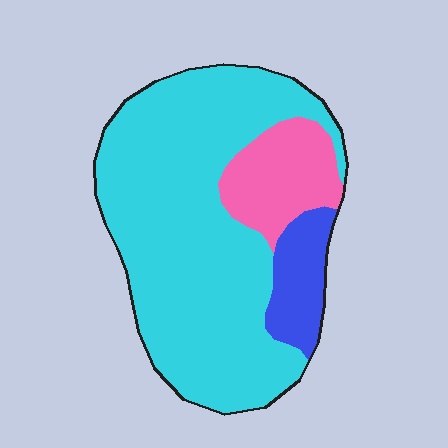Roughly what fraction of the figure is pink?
Pink covers around 15% of the figure.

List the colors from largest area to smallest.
From largest to smallest: cyan, pink, blue.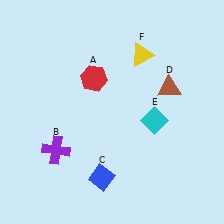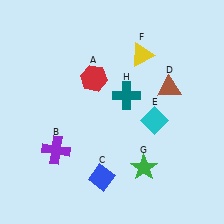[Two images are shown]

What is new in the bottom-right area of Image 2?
A green star (G) was added in the bottom-right area of Image 2.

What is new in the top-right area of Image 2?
A teal cross (H) was added in the top-right area of Image 2.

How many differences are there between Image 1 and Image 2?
There are 2 differences between the two images.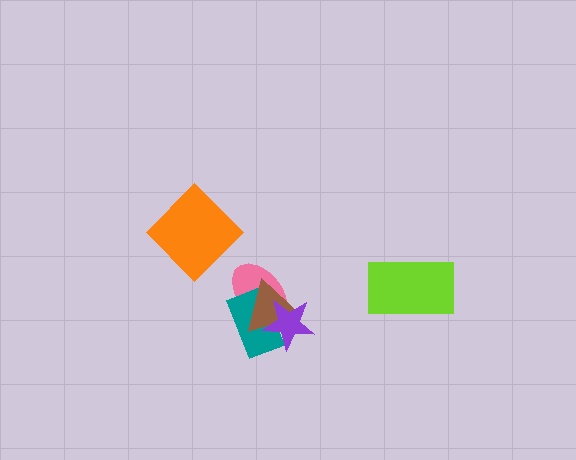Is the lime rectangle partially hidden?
No, no other shape covers it.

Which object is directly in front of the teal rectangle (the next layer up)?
The brown triangle is directly in front of the teal rectangle.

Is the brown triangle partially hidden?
Yes, it is partially covered by another shape.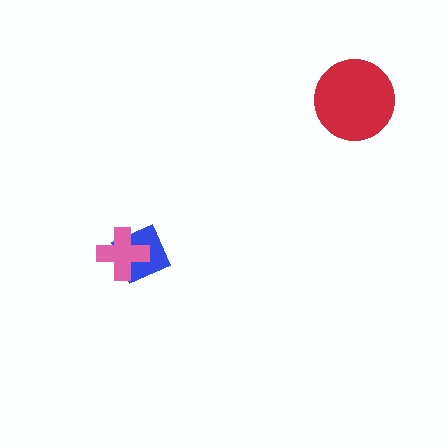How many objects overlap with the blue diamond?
1 object overlaps with the blue diamond.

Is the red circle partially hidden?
No, no other shape covers it.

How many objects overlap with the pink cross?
1 object overlaps with the pink cross.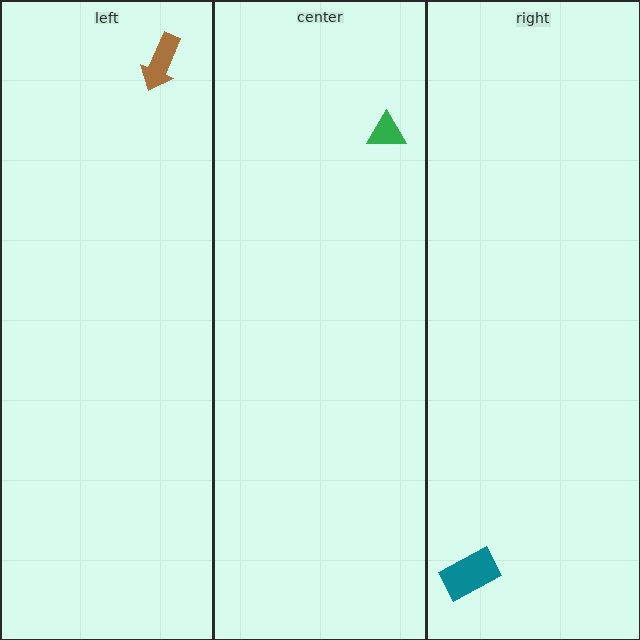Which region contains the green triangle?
The center region.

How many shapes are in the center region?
1.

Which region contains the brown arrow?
The left region.